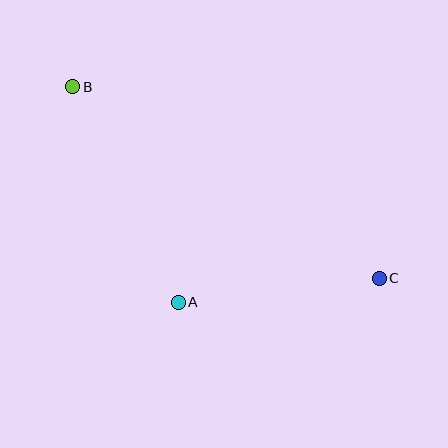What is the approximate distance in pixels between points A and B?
The distance between A and B is approximately 240 pixels.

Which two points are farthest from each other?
Points B and C are farthest from each other.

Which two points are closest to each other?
Points A and C are closest to each other.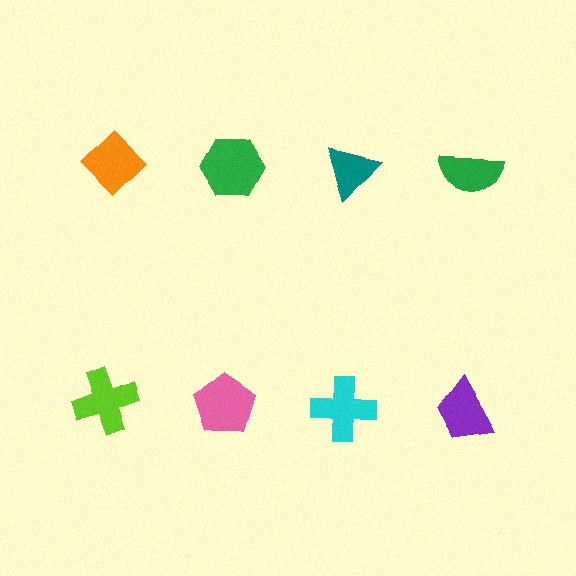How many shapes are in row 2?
4 shapes.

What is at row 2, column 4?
A purple trapezoid.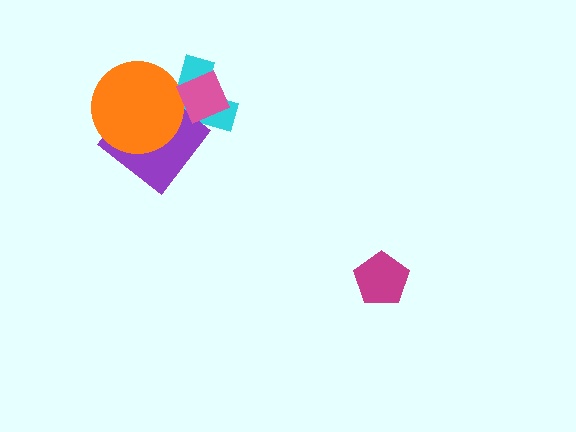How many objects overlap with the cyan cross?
3 objects overlap with the cyan cross.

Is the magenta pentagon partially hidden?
No, no other shape covers it.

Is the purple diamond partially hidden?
Yes, it is partially covered by another shape.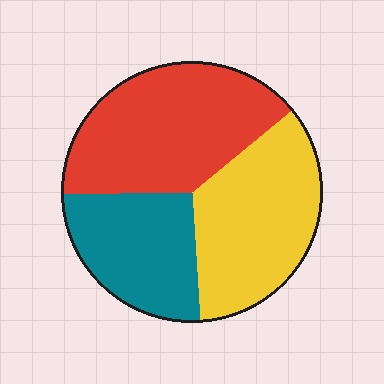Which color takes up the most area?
Red, at roughly 40%.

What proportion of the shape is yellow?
Yellow takes up between a quarter and a half of the shape.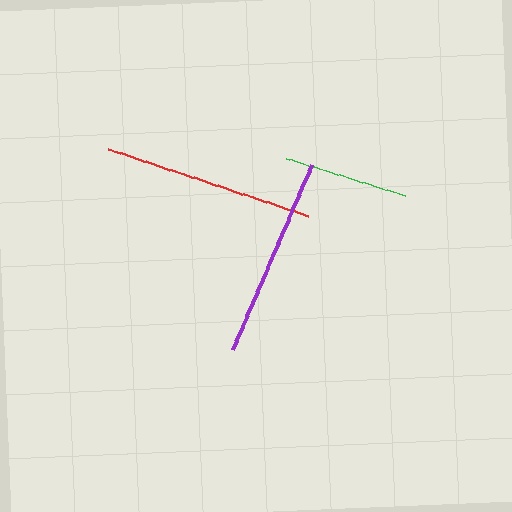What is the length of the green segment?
The green segment is approximately 124 pixels long.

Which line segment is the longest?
The red line is the longest at approximately 211 pixels.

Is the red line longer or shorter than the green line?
The red line is longer than the green line.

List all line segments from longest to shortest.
From longest to shortest: red, purple, green.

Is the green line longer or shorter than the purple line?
The purple line is longer than the green line.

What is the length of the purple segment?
The purple segment is approximately 202 pixels long.